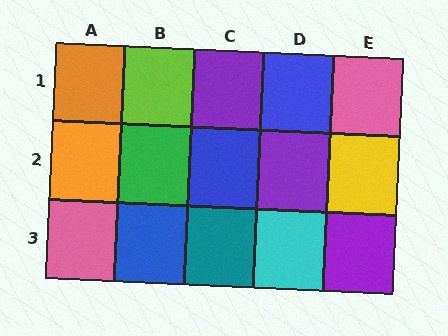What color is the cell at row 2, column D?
Purple.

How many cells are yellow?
1 cell is yellow.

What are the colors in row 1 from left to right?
Orange, lime, purple, blue, pink.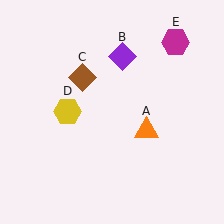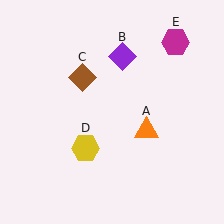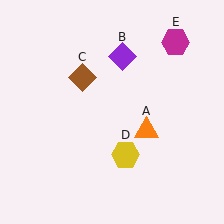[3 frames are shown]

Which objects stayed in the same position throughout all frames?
Orange triangle (object A) and purple diamond (object B) and brown diamond (object C) and magenta hexagon (object E) remained stationary.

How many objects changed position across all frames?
1 object changed position: yellow hexagon (object D).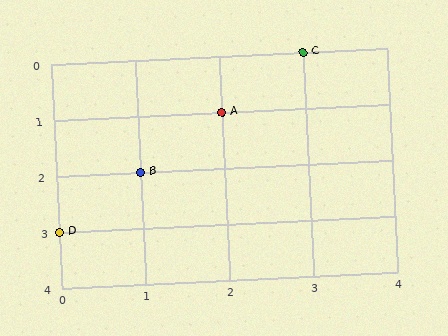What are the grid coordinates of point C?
Point C is at grid coordinates (3, 0).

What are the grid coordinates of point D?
Point D is at grid coordinates (0, 3).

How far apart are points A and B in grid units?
Points A and B are 1 column and 1 row apart (about 1.4 grid units diagonally).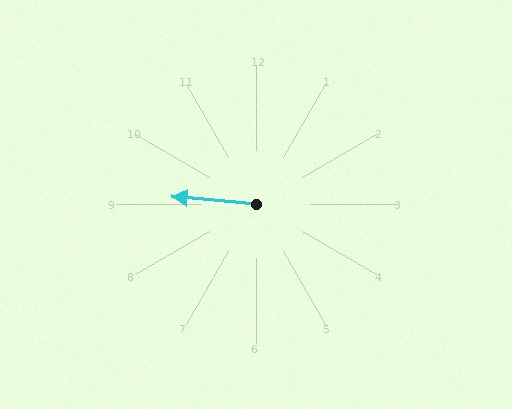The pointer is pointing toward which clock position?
Roughly 9 o'clock.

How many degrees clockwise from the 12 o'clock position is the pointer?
Approximately 276 degrees.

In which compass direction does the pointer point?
West.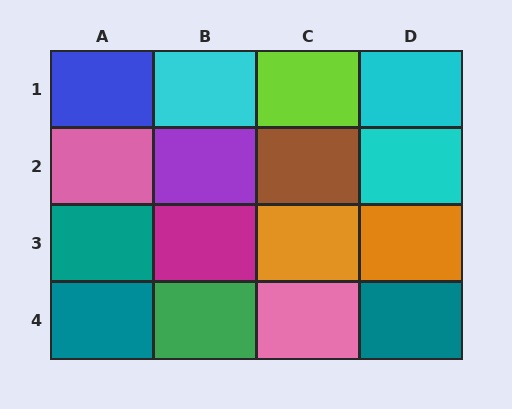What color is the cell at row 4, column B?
Green.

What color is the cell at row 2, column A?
Pink.